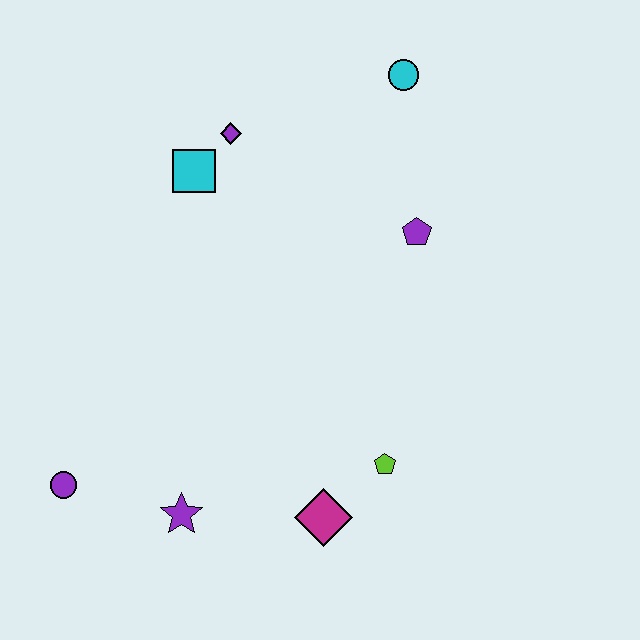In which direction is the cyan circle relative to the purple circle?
The cyan circle is above the purple circle.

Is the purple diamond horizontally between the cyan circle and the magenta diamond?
No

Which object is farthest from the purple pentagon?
The purple circle is farthest from the purple pentagon.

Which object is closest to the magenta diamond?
The lime pentagon is closest to the magenta diamond.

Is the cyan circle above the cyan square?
Yes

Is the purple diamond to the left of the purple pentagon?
Yes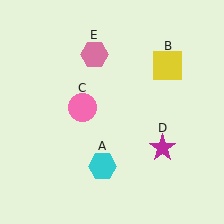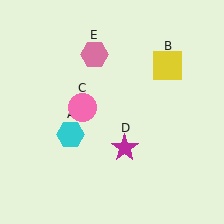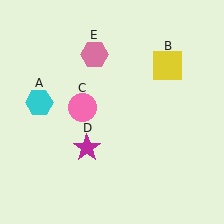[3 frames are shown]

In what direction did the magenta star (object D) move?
The magenta star (object D) moved left.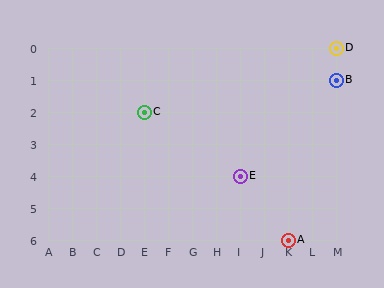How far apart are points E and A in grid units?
Points E and A are 2 columns and 2 rows apart (about 2.8 grid units diagonally).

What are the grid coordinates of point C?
Point C is at grid coordinates (E, 2).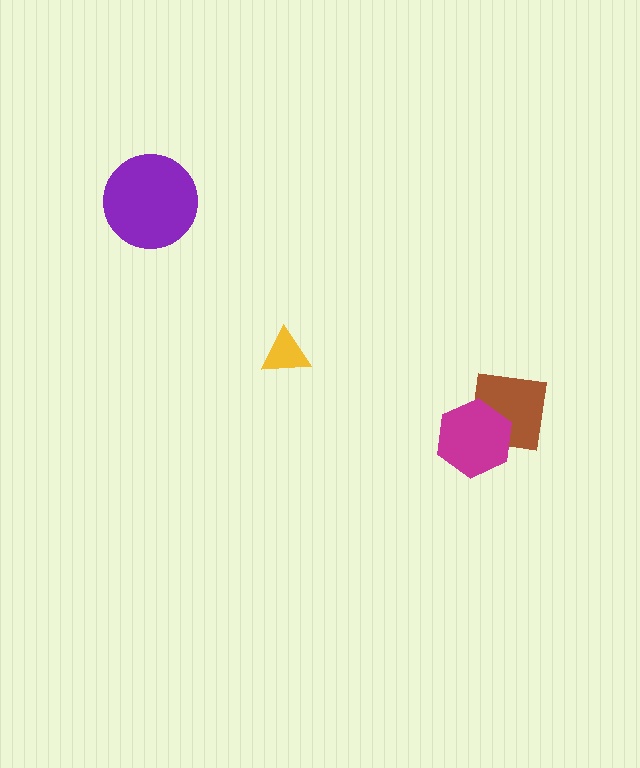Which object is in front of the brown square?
The magenta hexagon is in front of the brown square.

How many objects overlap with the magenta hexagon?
1 object overlaps with the magenta hexagon.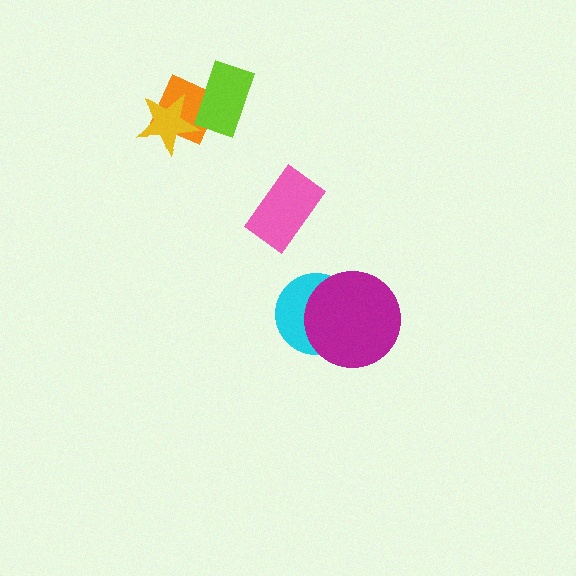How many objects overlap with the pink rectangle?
0 objects overlap with the pink rectangle.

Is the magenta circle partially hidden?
No, no other shape covers it.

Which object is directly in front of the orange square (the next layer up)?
The lime rectangle is directly in front of the orange square.